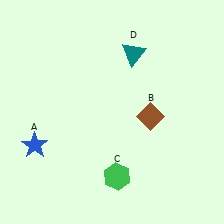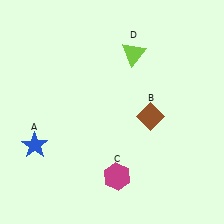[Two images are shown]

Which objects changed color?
C changed from green to magenta. D changed from teal to lime.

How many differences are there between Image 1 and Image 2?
There are 2 differences between the two images.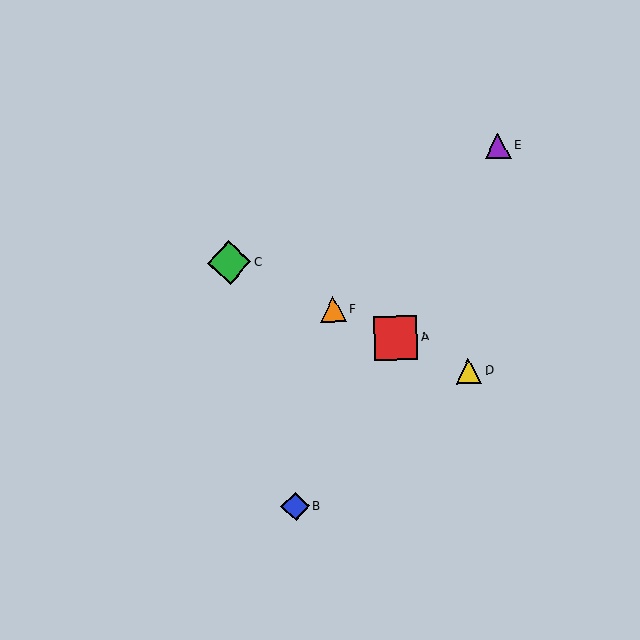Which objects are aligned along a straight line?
Objects A, C, D, F are aligned along a straight line.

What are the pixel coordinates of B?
Object B is at (295, 507).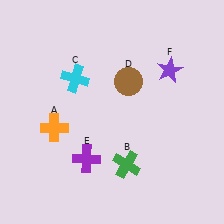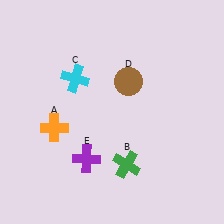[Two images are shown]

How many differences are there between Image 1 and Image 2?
There is 1 difference between the two images.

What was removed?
The purple star (F) was removed in Image 2.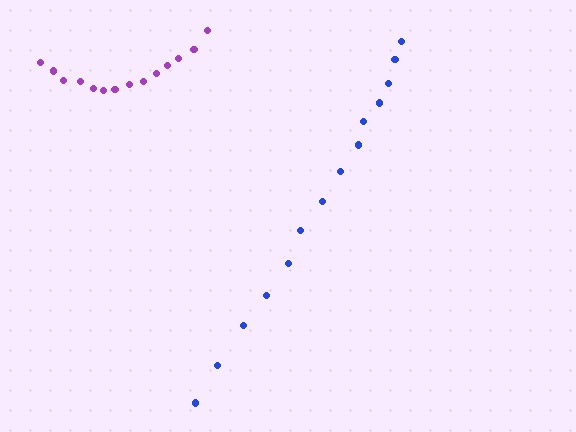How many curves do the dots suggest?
There are 2 distinct paths.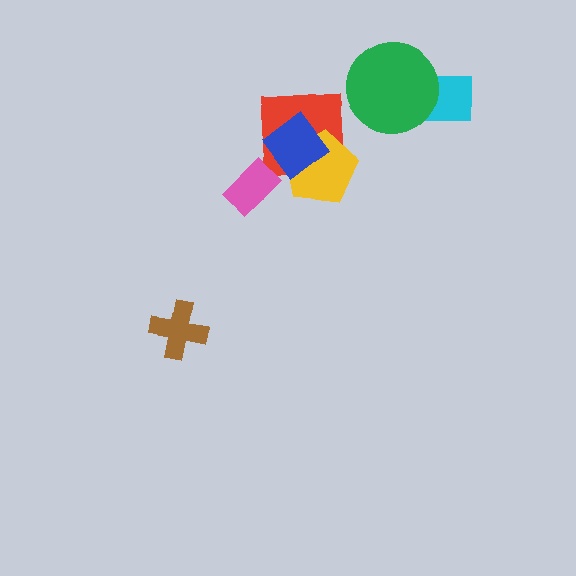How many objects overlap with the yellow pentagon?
2 objects overlap with the yellow pentagon.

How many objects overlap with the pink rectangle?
0 objects overlap with the pink rectangle.